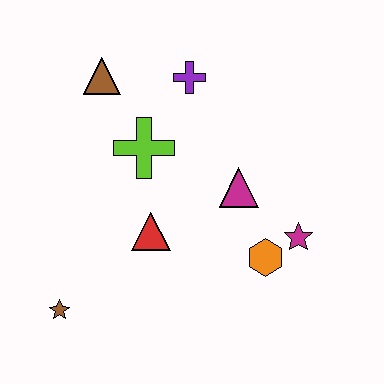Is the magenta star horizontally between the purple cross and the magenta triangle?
No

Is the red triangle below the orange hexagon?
No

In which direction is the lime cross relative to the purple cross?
The lime cross is below the purple cross.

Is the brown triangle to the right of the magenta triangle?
No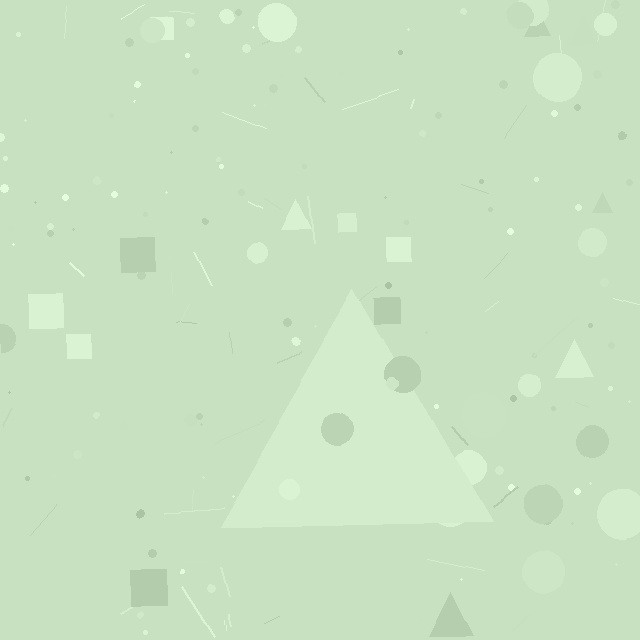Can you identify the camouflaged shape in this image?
The camouflaged shape is a triangle.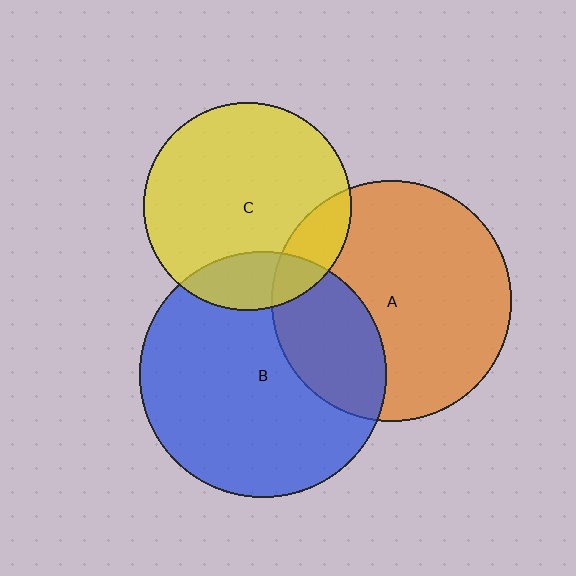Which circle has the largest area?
Circle B (blue).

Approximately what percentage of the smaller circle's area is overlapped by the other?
Approximately 15%.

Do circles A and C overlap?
Yes.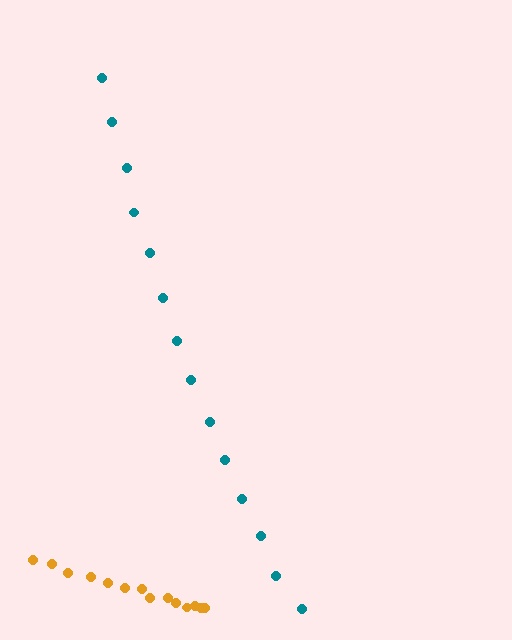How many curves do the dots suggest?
There are 2 distinct paths.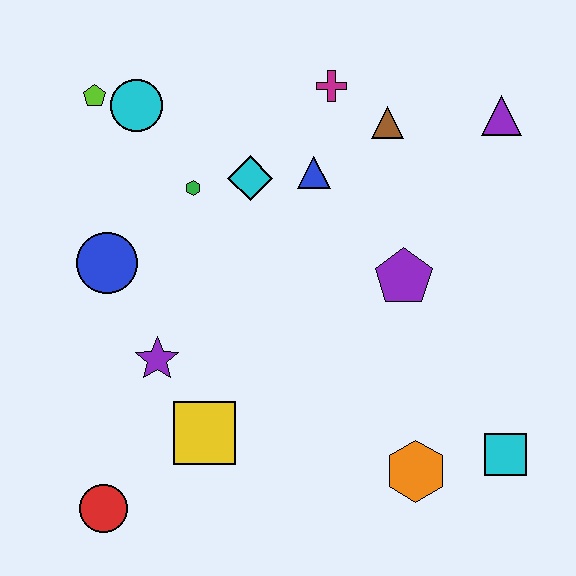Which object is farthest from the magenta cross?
The red circle is farthest from the magenta cross.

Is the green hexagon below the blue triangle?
Yes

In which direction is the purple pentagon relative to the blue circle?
The purple pentagon is to the right of the blue circle.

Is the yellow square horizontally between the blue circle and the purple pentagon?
Yes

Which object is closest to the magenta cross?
The brown triangle is closest to the magenta cross.